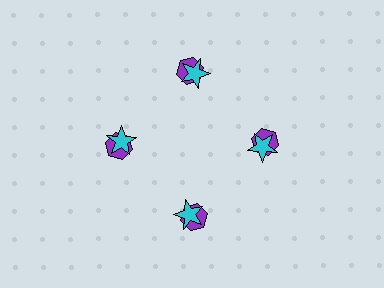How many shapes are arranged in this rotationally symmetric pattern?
There are 8 shapes, arranged in 4 groups of 2.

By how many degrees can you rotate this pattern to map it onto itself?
The pattern maps onto itself every 90 degrees of rotation.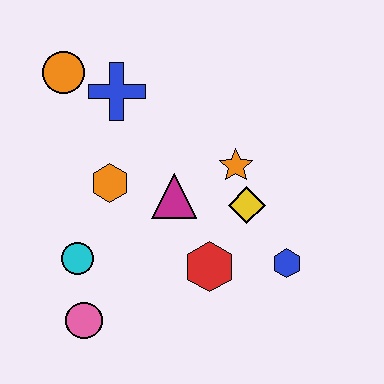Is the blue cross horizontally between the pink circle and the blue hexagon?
Yes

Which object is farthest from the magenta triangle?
The orange circle is farthest from the magenta triangle.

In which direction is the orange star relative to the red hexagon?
The orange star is above the red hexagon.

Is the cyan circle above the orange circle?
No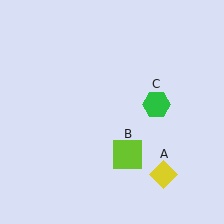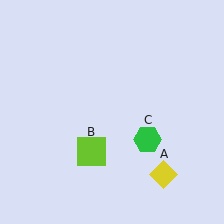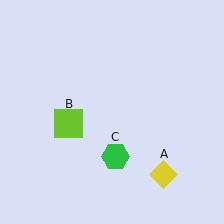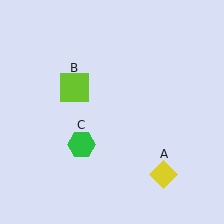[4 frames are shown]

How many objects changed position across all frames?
2 objects changed position: lime square (object B), green hexagon (object C).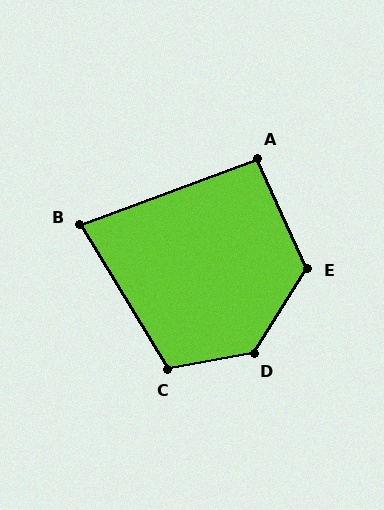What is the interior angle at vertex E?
Approximately 123 degrees (obtuse).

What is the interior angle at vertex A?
Approximately 94 degrees (approximately right).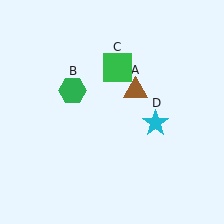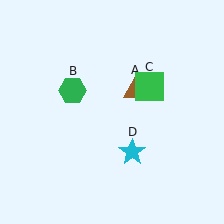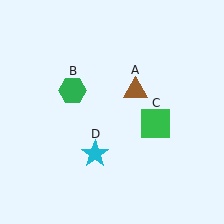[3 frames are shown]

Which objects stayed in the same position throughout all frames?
Brown triangle (object A) and green hexagon (object B) remained stationary.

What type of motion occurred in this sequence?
The green square (object C), cyan star (object D) rotated clockwise around the center of the scene.